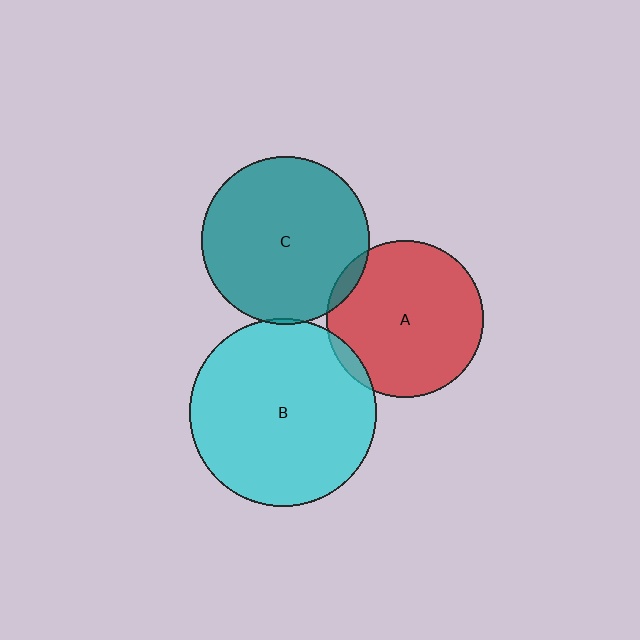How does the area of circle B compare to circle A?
Approximately 1.4 times.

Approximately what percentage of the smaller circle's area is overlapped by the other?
Approximately 5%.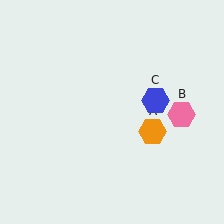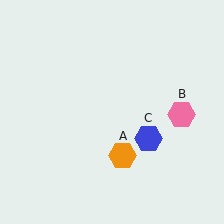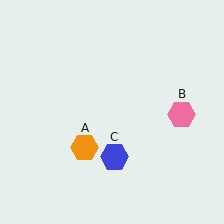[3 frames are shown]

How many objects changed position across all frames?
2 objects changed position: orange hexagon (object A), blue hexagon (object C).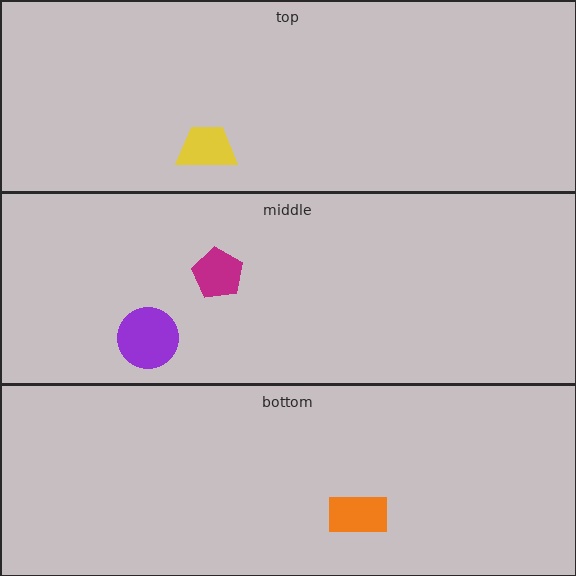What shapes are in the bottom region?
The orange rectangle.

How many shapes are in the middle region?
2.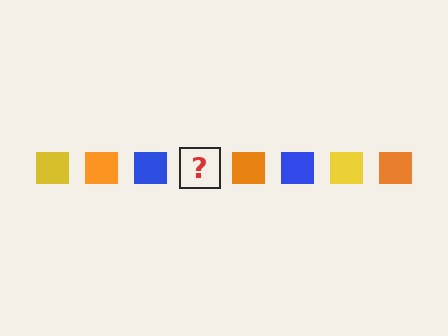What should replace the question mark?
The question mark should be replaced with a yellow square.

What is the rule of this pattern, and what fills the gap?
The rule is that the pattern cycles through yellow, orange, blue squares. The gap should be filled with a yellow square.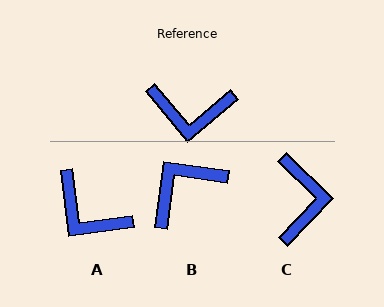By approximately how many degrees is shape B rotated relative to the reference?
Approximately 138 degrees clockwise.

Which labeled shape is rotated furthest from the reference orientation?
B, about 138 degrees away.